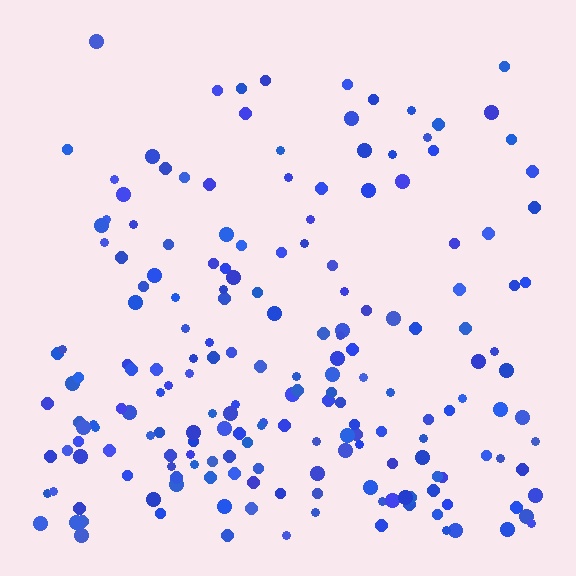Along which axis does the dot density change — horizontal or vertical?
Vertical.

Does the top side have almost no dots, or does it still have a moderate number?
Still a moderate number, just noticeably fewer than the bottom.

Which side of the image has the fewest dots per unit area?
The top.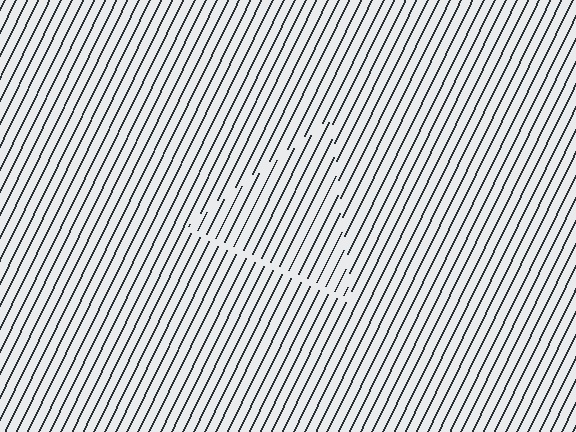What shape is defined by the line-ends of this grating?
An illusory triangle. The interior of the shape contains the same grating, shifted by half a period — the contour is defined by the phase discontinuity where line-ends from the inner and outer gratings abut.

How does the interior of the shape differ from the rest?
The interior of the shape contains the same grating, shifted by half a period — the contour is defined by the phase discontinuity where line-ends from the inner and outer gratings abut.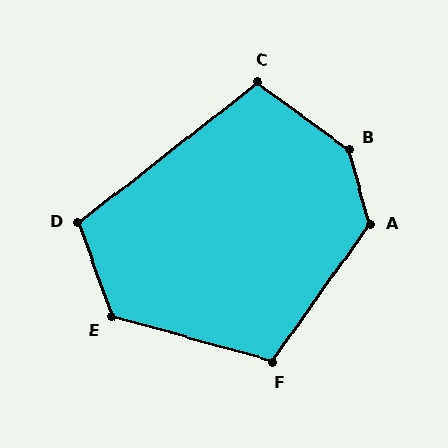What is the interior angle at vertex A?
Approximately 129 degrees (obtuse).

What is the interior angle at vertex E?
Approximately 125 degrees (obtuse).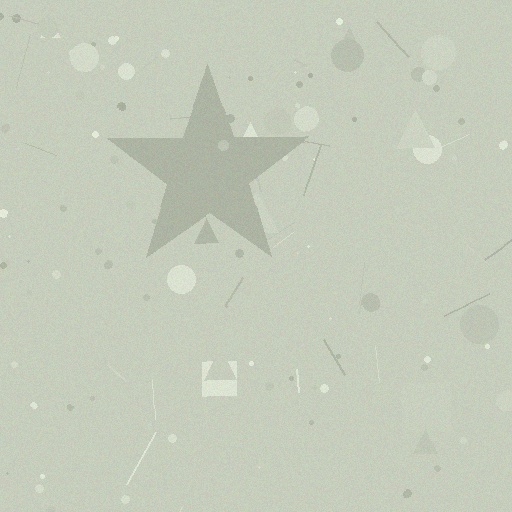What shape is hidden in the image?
A star is hidden in the image.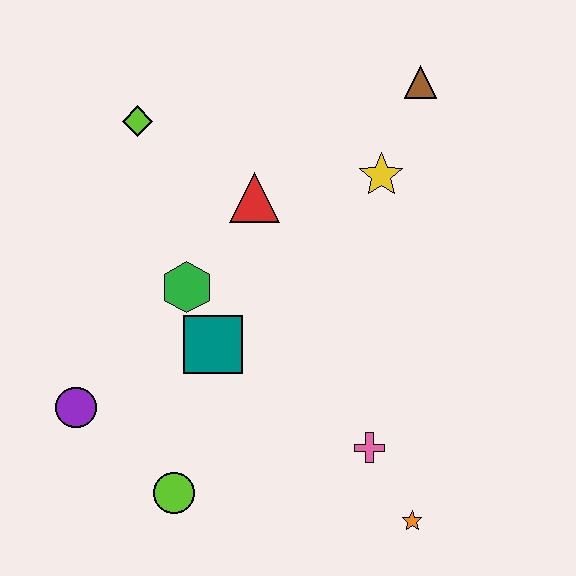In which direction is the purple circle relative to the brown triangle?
The purple circle is to the left of the brown triangle.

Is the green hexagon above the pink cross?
Yes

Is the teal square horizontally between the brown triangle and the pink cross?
No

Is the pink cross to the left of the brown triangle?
Yes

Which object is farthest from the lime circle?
The brown triangle is farthest from the lime circle.